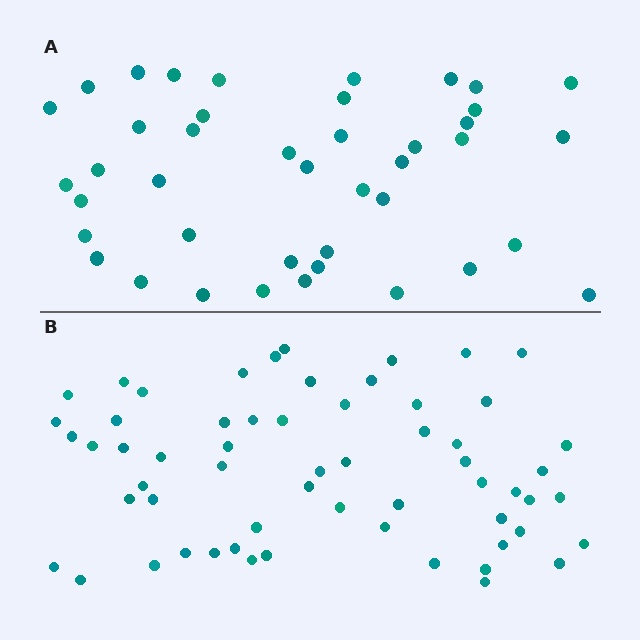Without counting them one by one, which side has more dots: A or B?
Region B (the bottom region) has more dots.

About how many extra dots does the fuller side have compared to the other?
Region B has approximately 20 more dots than region A.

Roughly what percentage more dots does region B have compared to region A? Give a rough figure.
About 45% more.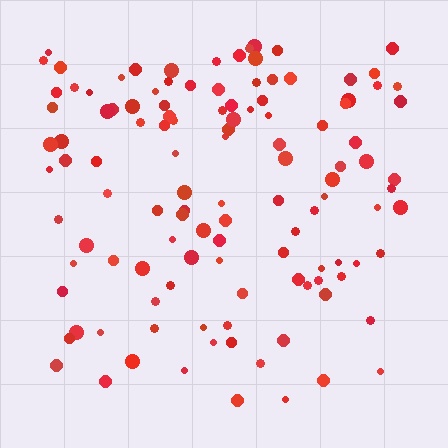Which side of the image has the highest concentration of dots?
The top.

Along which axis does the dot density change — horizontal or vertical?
Vertical.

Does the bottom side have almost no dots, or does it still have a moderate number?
Still a moderate number, just noticeably fewer than the top.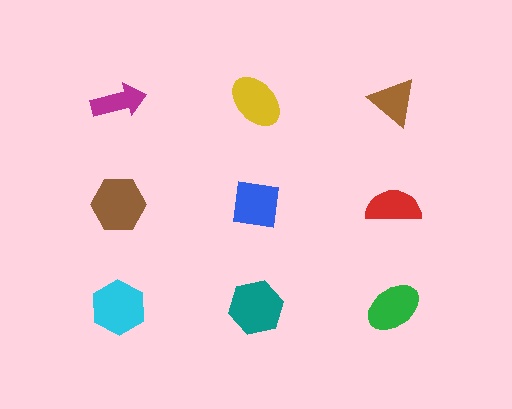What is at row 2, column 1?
A brown hexagon.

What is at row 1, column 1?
A magenta arrow.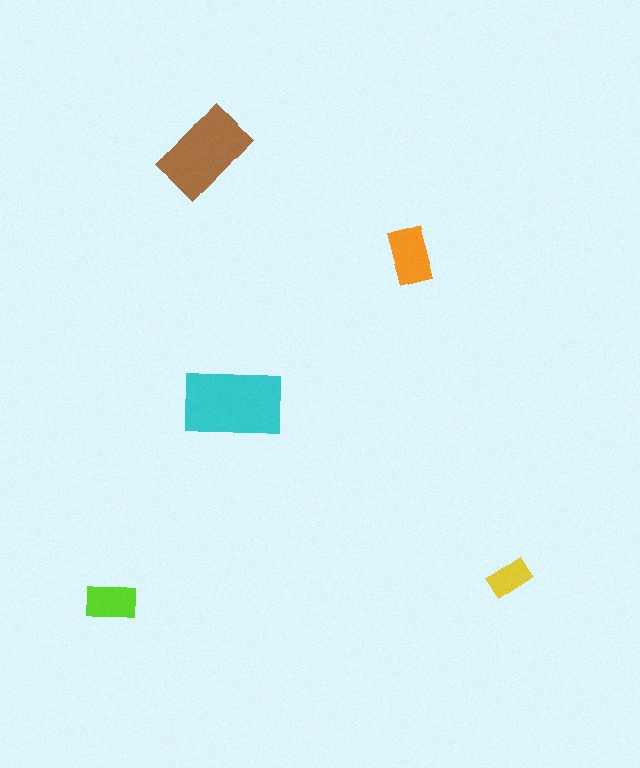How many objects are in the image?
There are 5 objects in the image.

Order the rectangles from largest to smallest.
the cyan one, the brown one, the orange one, the lime one, the yellow one.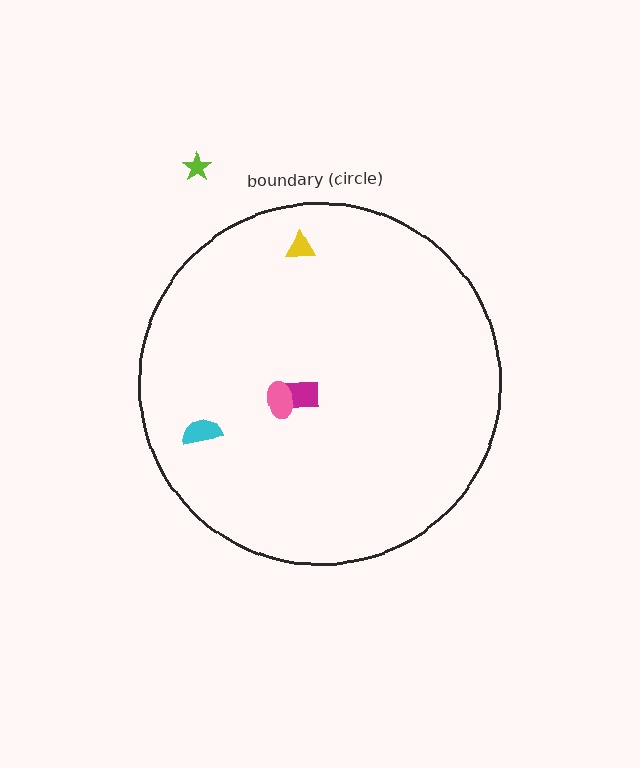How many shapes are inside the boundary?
4 inside, 1 outside.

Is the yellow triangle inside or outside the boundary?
Inside.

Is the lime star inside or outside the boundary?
Outside.